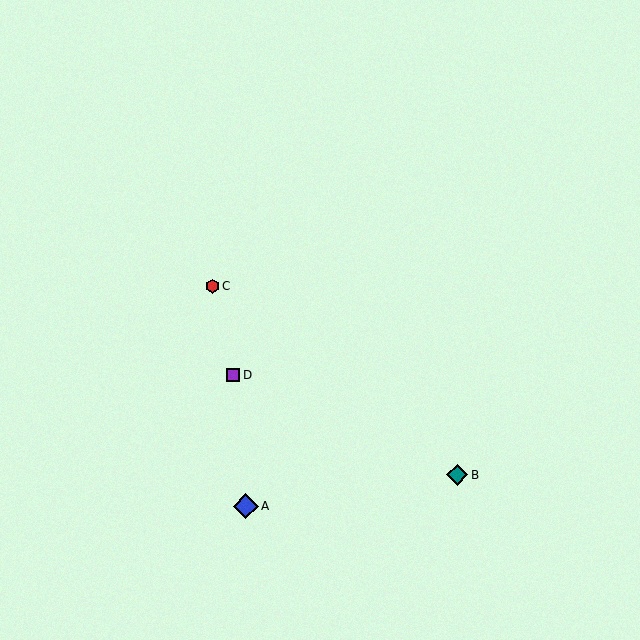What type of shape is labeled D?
Shape D is a purple square.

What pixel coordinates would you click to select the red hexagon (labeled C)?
Click at (212, 286) to select the red hexagon C.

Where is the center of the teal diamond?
The center of the teal diamond is at (457, 475).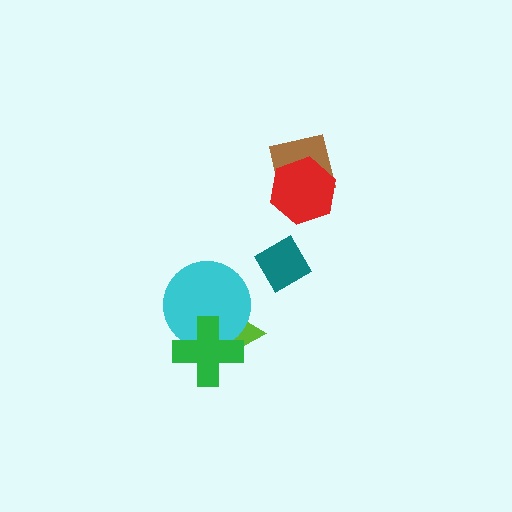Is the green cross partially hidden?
No, no other shape covers it.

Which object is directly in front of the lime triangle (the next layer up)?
The cyan circle is directly in front of the lime triangle.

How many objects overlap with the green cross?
2 objects overlap with the green cross.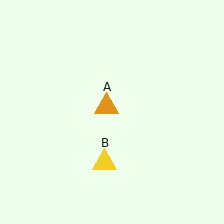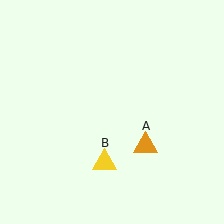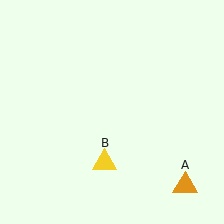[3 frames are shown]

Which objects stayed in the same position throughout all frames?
Yellow triangle (object B) remained stationary.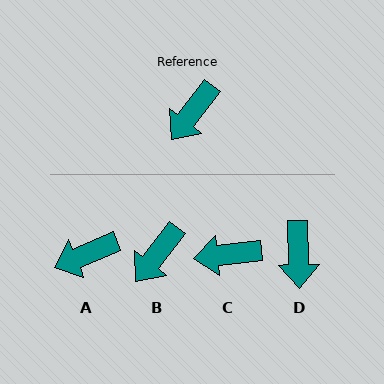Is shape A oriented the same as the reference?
No, it is off by about 30 degrees.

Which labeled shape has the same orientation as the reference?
B.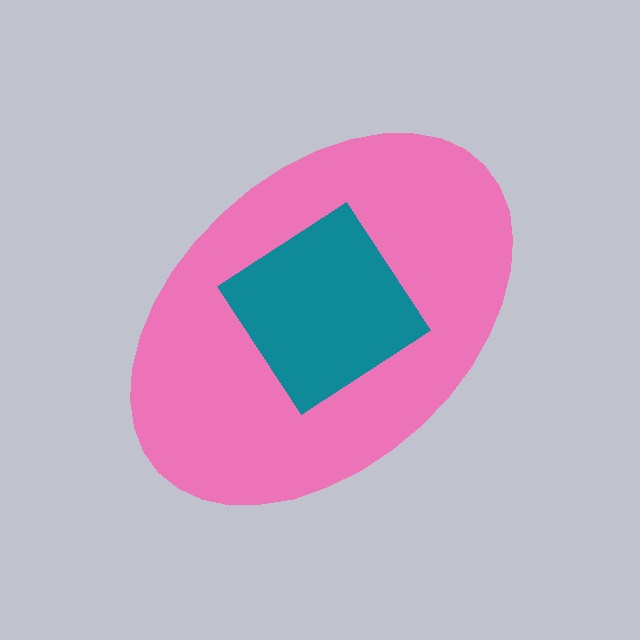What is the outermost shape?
The pink ellipse.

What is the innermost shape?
The teal diamond.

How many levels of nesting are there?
2.